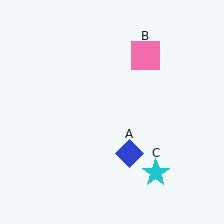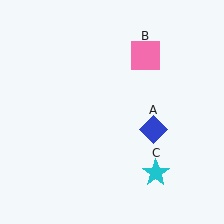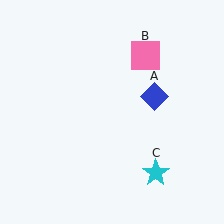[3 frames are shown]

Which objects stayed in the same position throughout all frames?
Pink square (object B) and cyan star (object C) remained stationary.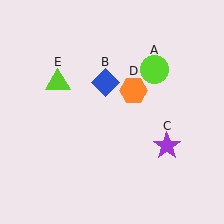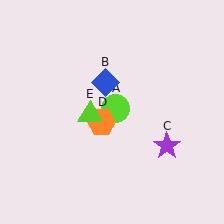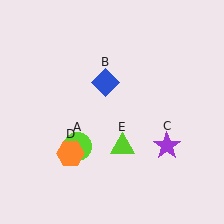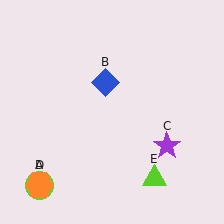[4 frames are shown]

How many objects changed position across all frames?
3 objects changed position: lime circle (object A), orange hexagon (object D), lime triangle (object E).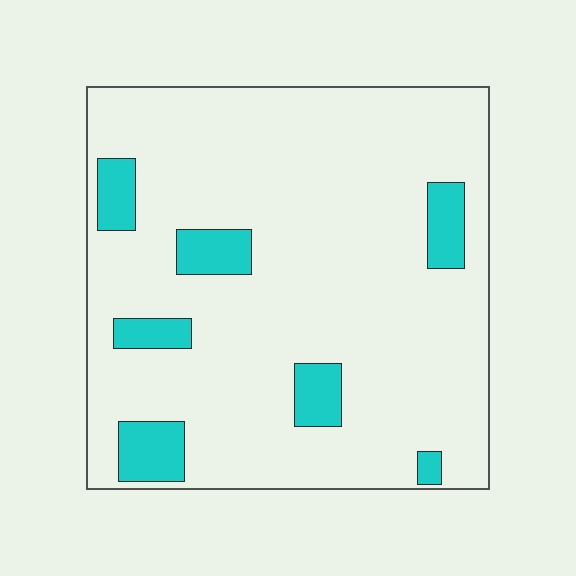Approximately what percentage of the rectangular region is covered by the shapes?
Approximately 10%.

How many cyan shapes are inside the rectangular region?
7.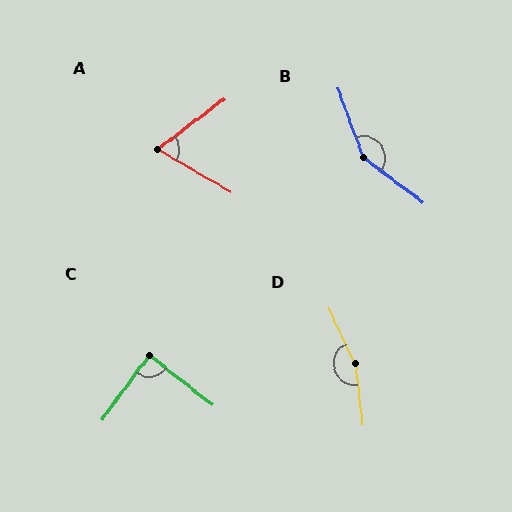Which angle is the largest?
D, at approximately 161 degrees.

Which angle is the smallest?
A, at approximately 67 degrees.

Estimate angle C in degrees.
Approximately 88 degrees.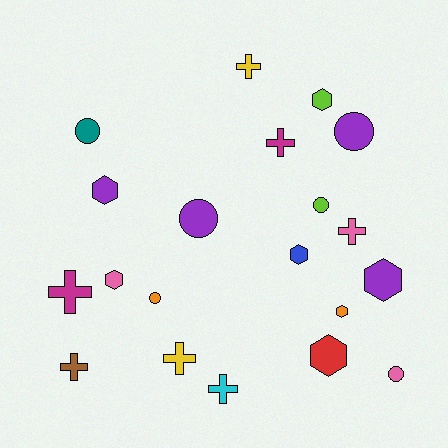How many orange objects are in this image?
There are 2 orange objects.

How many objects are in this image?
There are 20 objects.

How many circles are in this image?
There are 6 circles.